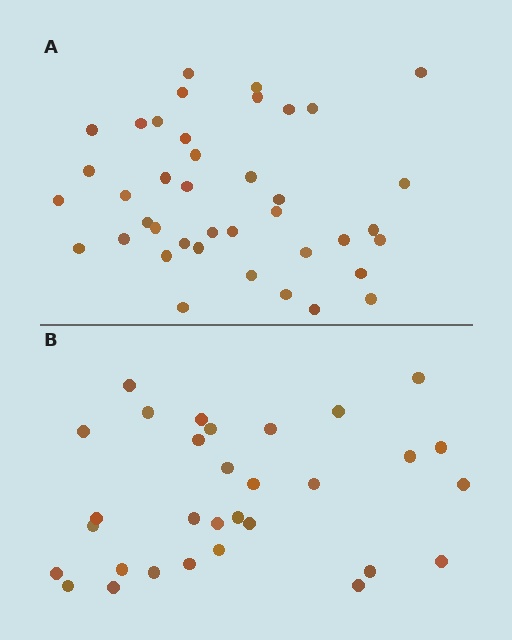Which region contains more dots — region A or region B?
Region A (the top region) has more dots.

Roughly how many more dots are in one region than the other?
Region A has roughly 8 or so more dots than region B.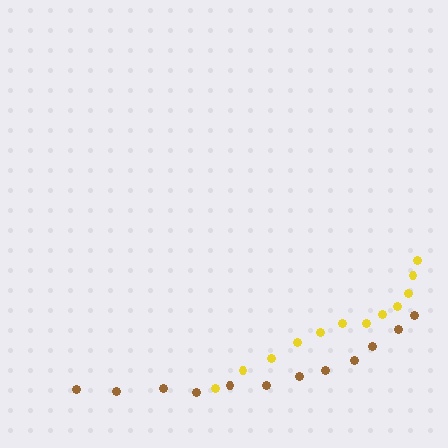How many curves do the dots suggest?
There are 2 distinct paths.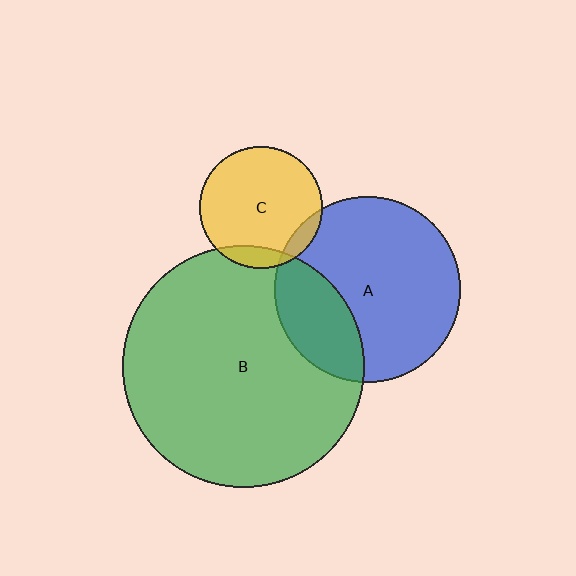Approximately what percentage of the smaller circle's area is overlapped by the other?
Approximately 10%.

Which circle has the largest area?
Circle B (green).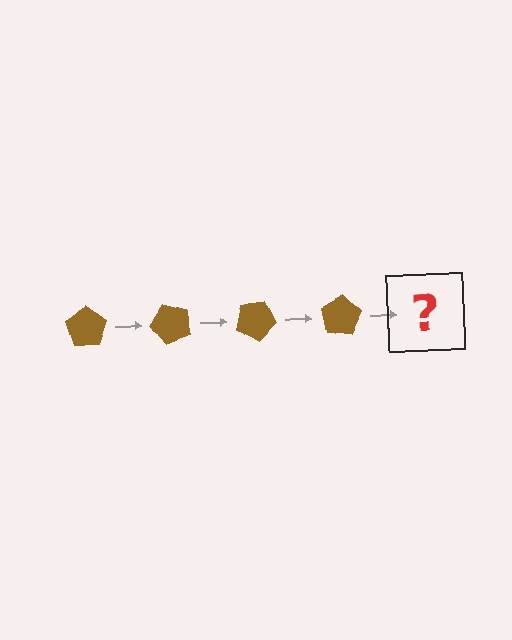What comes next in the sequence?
The next element should be a brown pentagon rotated 200 degrees.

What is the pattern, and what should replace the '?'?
The pattern is that the pentagon rotates 50 degrees each step. The '?' should be a brown pentagon rotated 200 degrees.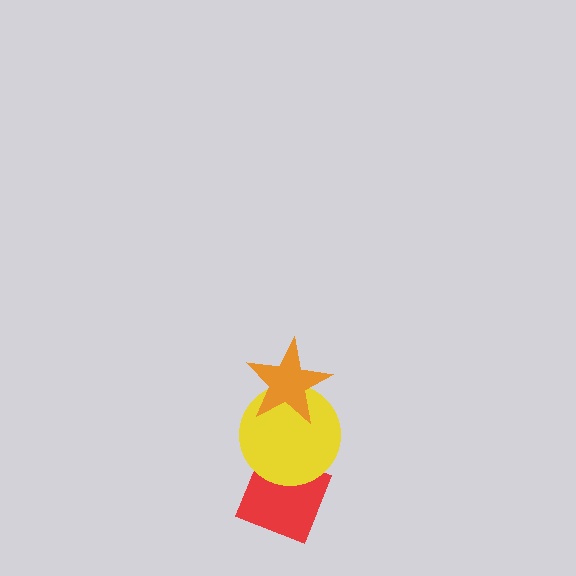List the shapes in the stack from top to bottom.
From top to bottom: the orange star, the yellow circle, the red diamond.